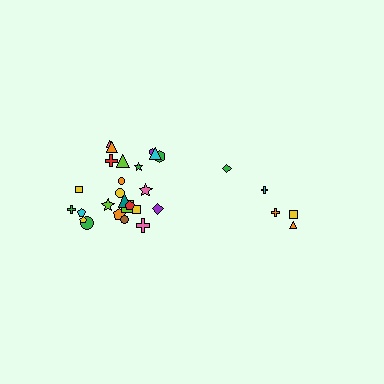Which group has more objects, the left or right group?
The left group.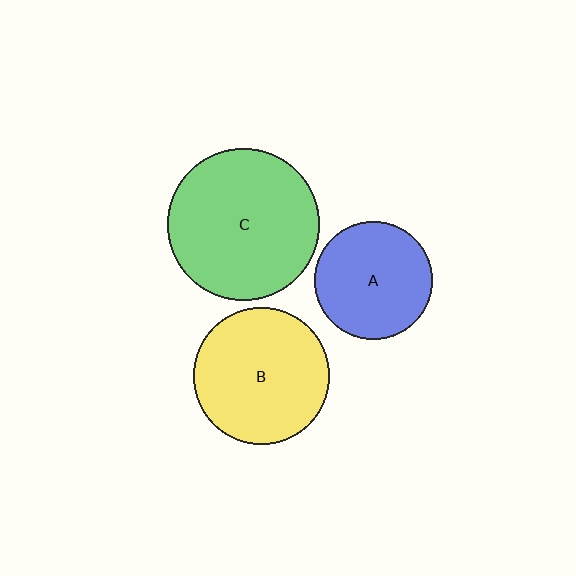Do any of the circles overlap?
No, none of the circles overlap.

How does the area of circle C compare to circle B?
Approximately 1.2 times.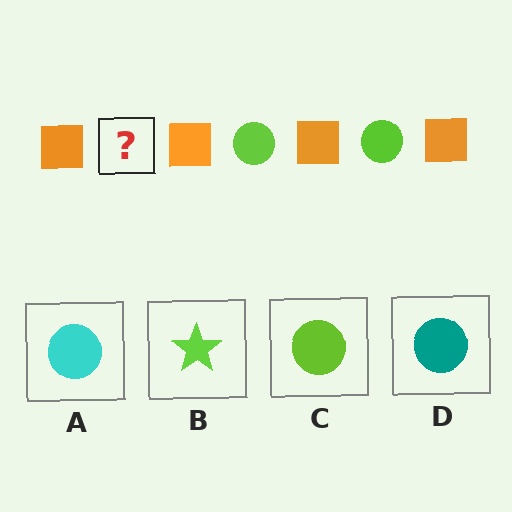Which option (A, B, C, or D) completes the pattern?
C.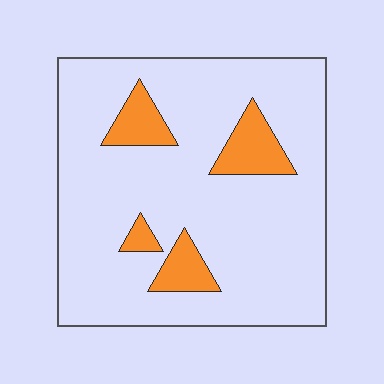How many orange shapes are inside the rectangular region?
4.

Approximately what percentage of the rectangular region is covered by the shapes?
Approximately 15%.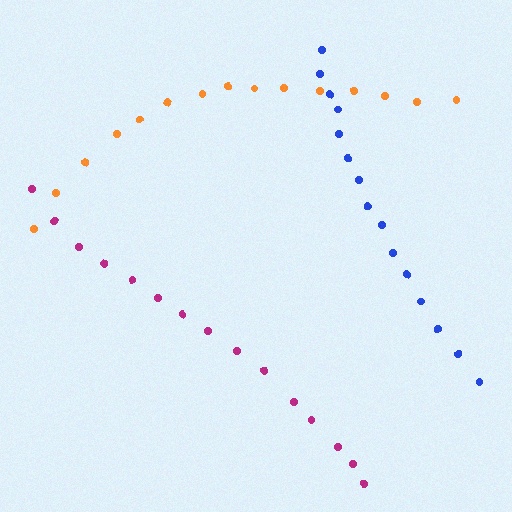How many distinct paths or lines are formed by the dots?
There are 3 distinct paths.